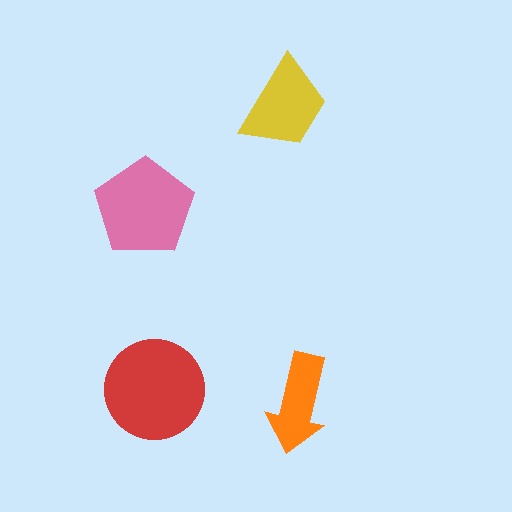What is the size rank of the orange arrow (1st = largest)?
4th.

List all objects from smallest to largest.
The orange arrow, the yellow trapezoid, the pink pentagon, the red circle.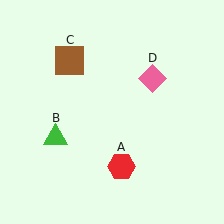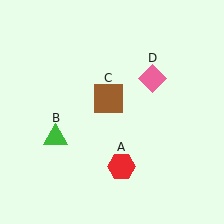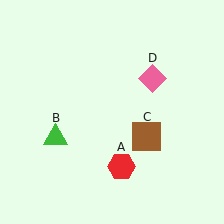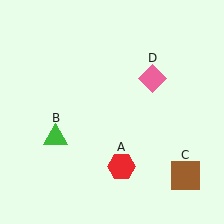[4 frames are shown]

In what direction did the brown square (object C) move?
The brown square (object C) moved down and to the right.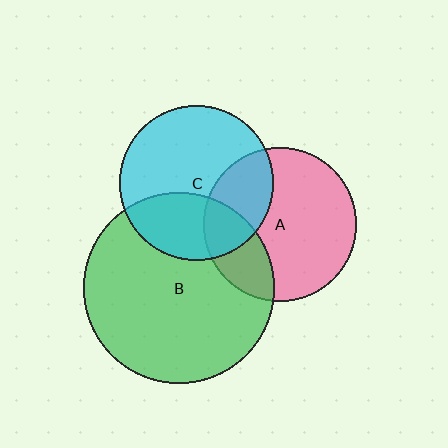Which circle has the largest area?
Circle B (green).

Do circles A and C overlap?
Yes.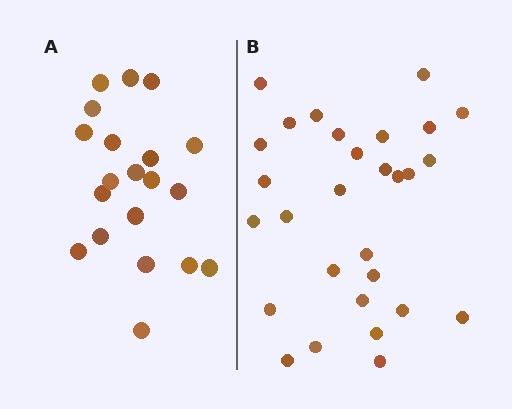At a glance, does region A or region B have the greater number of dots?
Region B (the right region) has more dots.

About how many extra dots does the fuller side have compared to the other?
Region B has roughly 8 or so more dots than region A.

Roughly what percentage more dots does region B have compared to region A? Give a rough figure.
About 45% more.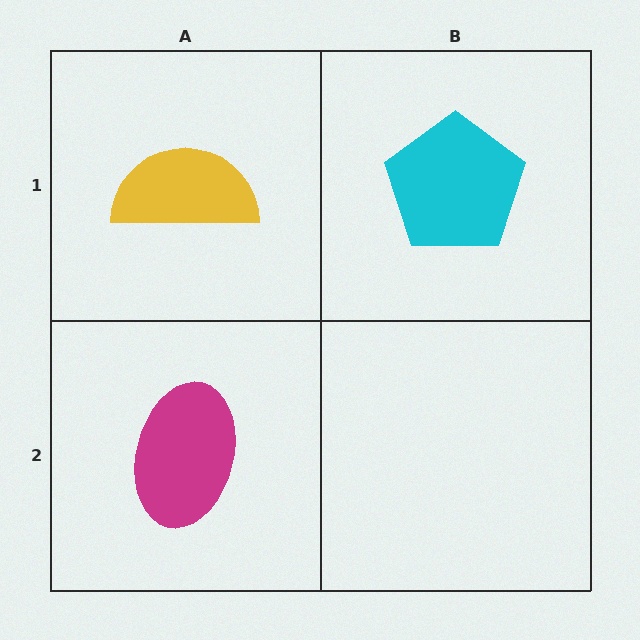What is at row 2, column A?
A magenta ellipse.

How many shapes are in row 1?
2 shapes.